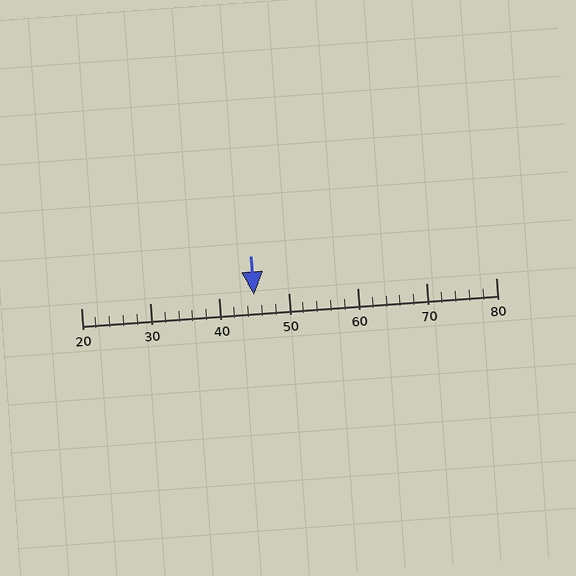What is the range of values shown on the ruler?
The ruler shows values from 20 to 80.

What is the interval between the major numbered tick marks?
The major tick marks are spaced 10 units apart.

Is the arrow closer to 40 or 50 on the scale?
The arrow is closer to 50.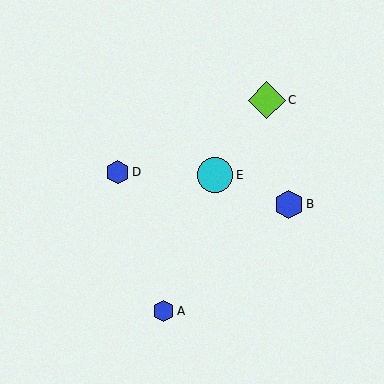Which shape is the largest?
The lime diamond (labeled C) is the largest.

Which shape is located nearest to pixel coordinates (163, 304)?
The blue hexagon (labeled A) at (164, 311) is nearest to that location.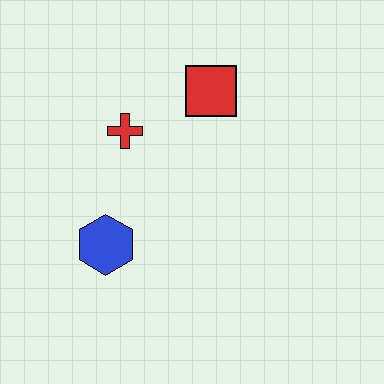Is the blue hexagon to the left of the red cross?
Yes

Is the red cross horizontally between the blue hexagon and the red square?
Yes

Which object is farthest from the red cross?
The blue hexagon is farthest from the red cross.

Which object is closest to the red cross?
The red square is closest to the red cross.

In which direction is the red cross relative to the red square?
The red cross is to the left of the red square.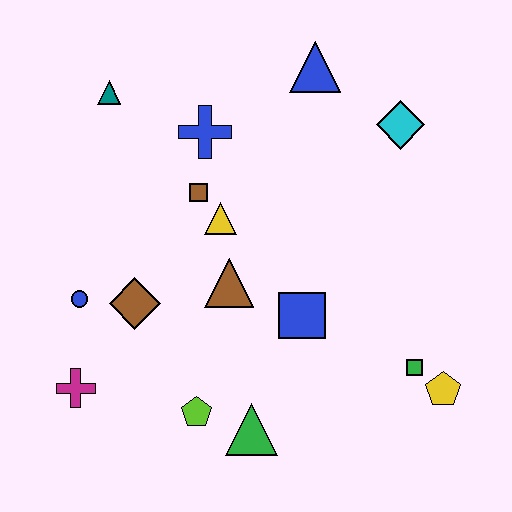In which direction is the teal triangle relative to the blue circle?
The teal triangle is above the blue circle.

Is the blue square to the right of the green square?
No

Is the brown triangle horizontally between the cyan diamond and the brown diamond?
Yes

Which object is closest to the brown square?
The yellow triangle is closest to the brown square.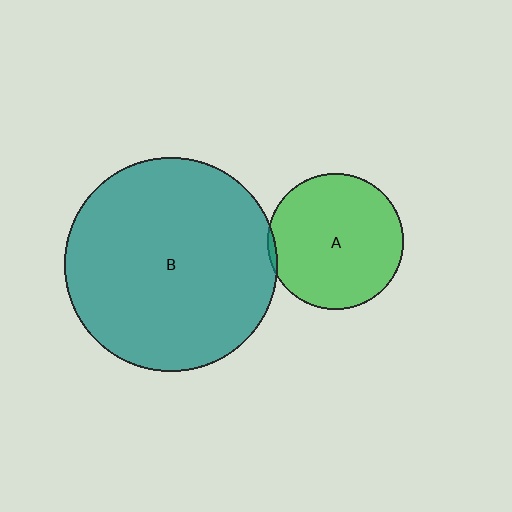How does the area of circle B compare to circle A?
Approximately 2.5 times.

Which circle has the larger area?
Circle B (teal).